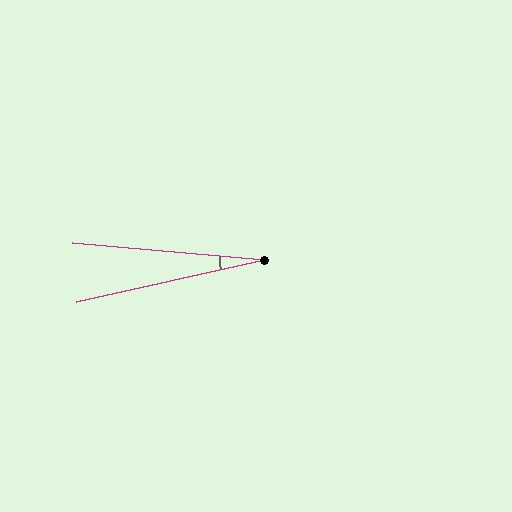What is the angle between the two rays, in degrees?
Approximately 18 degrees.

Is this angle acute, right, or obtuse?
It is acute.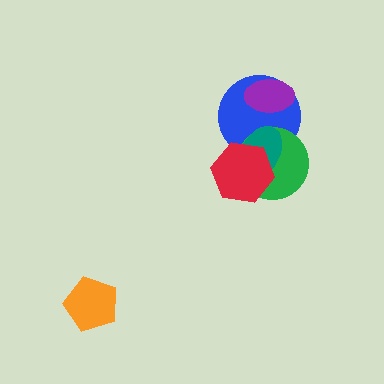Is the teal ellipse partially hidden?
Yes, it is partially covered by another shape.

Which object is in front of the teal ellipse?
The red hexagon is in front of the teal ellipse.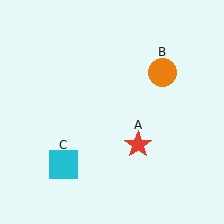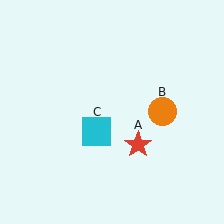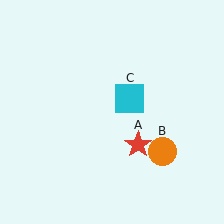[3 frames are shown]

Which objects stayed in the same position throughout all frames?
Red star (object A) remained stationary.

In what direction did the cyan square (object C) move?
The cyan square (object C) moved up and to the right.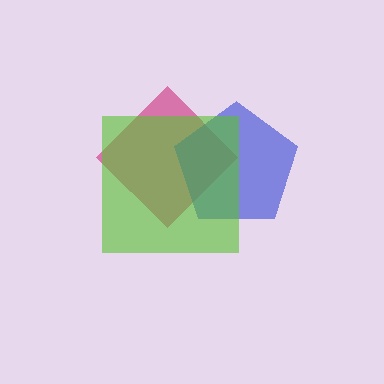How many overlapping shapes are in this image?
There are 3 overlapping shapes in the image.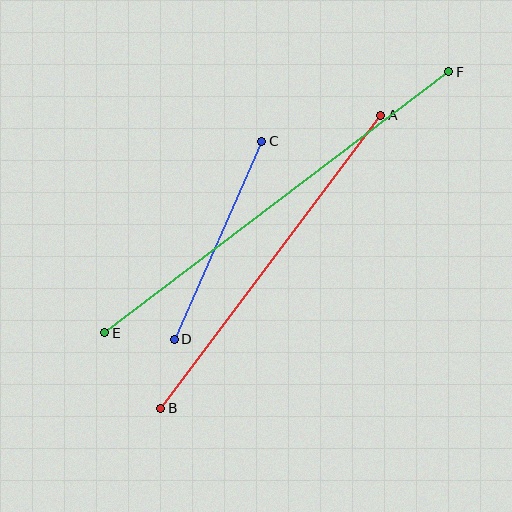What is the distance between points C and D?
The distance is approximately 217 pixels.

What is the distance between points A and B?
The distance is approximately 367 pixels.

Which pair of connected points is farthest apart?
Points E and F are farthest apart.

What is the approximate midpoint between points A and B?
The midpoint is at approximately (271, 262) pixels.